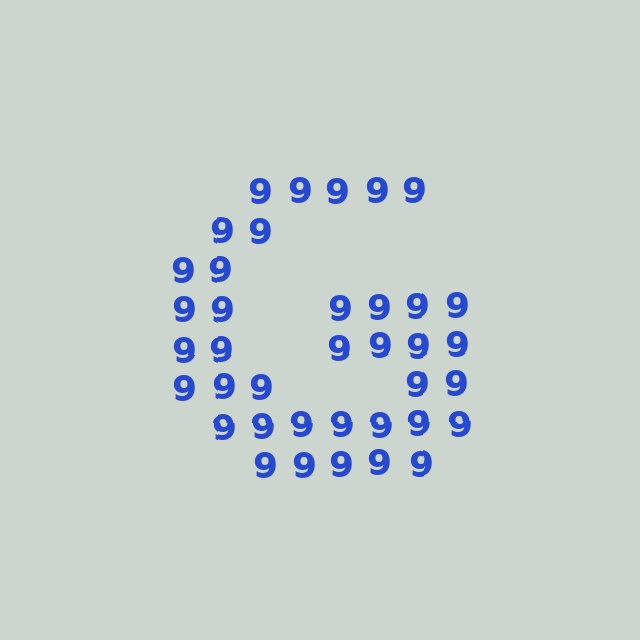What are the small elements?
The small elements are digit 9's.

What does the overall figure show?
The overall figure shows the letter G.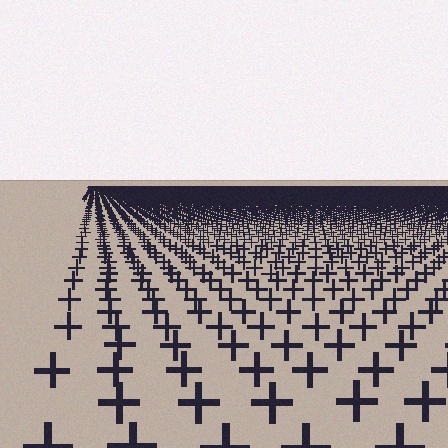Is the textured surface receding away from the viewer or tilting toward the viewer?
The surface is receding away from the viewer. Texture elements get smaller and denser toward the top.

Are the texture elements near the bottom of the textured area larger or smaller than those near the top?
Larger. Near the bottom, elements are closer to the viewer and appear at a bigger on-screen size.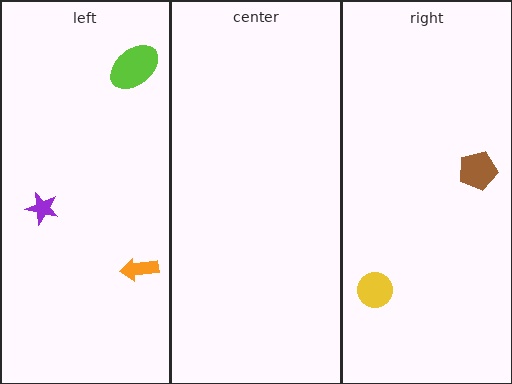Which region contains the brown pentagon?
The right region.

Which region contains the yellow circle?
The right region.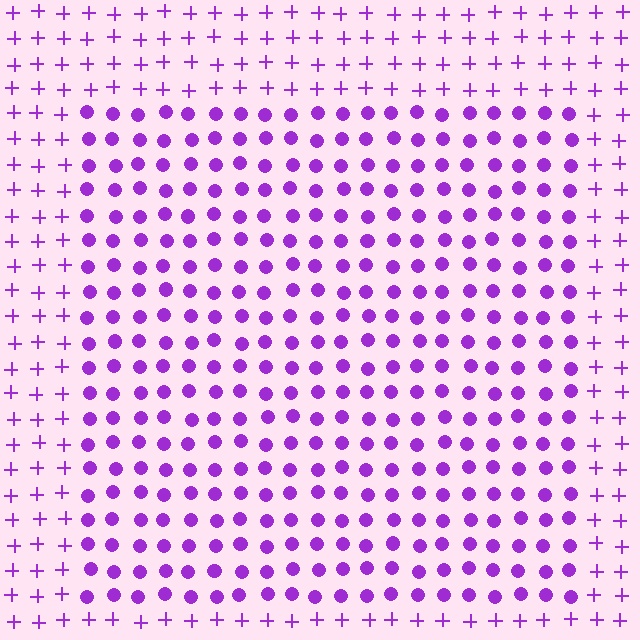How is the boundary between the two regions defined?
The boundary is defined by a change in element shape: circles inside vs. plus signs outside. All elements share the same color and spacing.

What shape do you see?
I see a rectangle.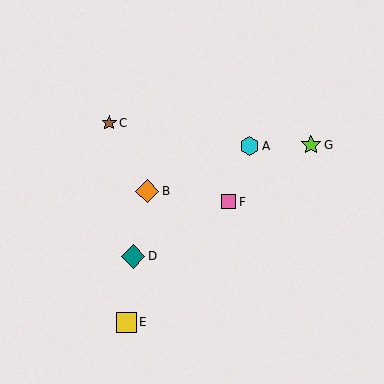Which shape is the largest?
The teal diamond (labeled D) is the largest.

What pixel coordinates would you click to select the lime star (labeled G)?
Click at (311, 145) to select the lime star G.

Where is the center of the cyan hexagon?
The center of the cyan hexagon is at (250, 146).